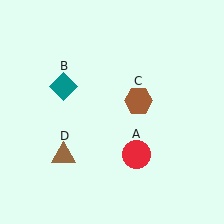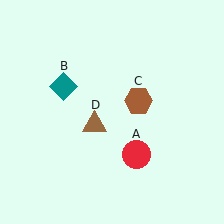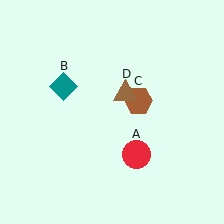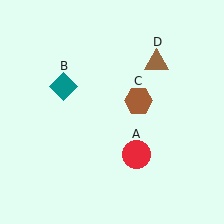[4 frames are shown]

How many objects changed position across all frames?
1 object changed position: brown triangle (object D).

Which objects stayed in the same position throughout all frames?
Red circle (object A) and teal diamond (object B) and brown hexagon (object C) remained stationary.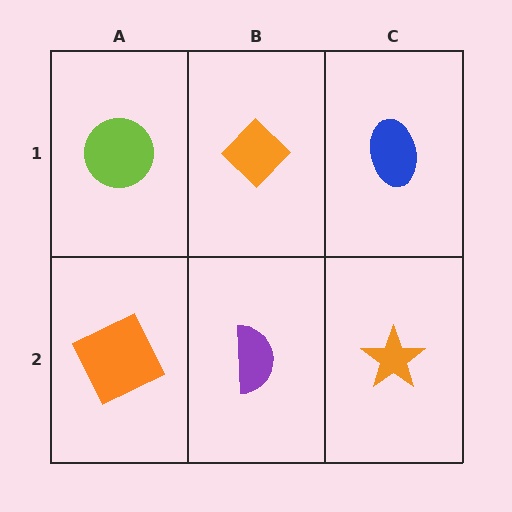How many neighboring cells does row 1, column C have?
2.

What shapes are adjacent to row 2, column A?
A lime circle (row 1, column A), a purple semicircle (row 2, column B).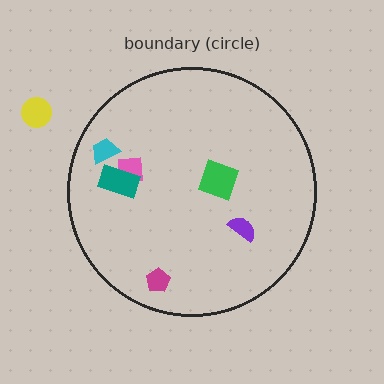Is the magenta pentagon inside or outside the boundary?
Inside.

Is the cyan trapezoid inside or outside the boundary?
Inside.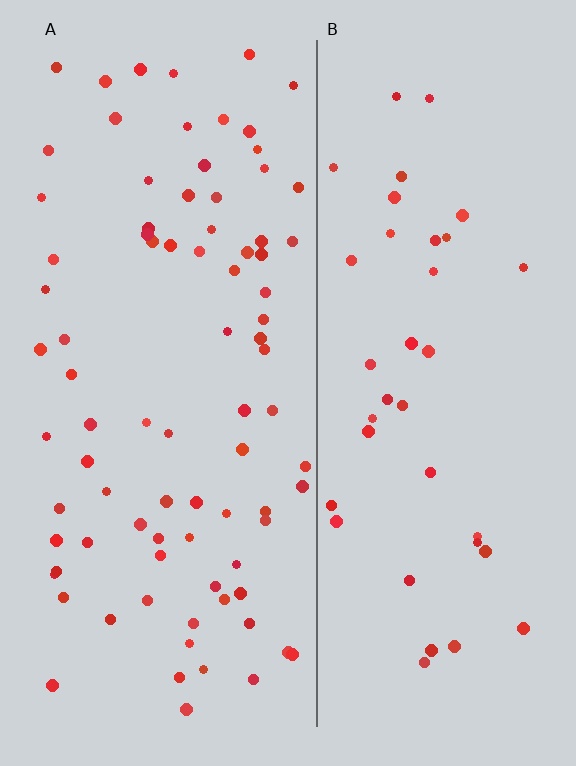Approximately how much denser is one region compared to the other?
Approximately 2.2× — region A over region B.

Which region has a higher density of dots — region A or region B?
A (the left).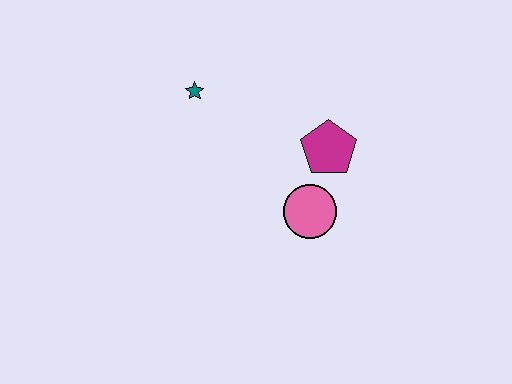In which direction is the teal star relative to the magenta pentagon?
The teal star is to the left of the magenta pentagon.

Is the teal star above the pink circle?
Yes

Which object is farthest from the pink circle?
The teal star is farthest from the pink circle.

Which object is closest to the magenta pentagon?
The pink circle is closest to the magenta pentagon.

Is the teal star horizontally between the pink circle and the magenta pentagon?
No